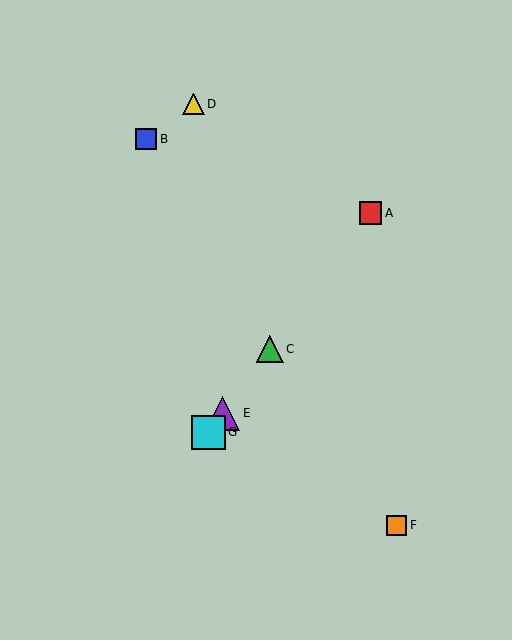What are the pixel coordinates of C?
Object C is at (270, 349).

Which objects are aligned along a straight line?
Objects A, C, E, G are aligned along a straight line.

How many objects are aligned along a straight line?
4 objects (A, C, E, G) are aligned along a straight line.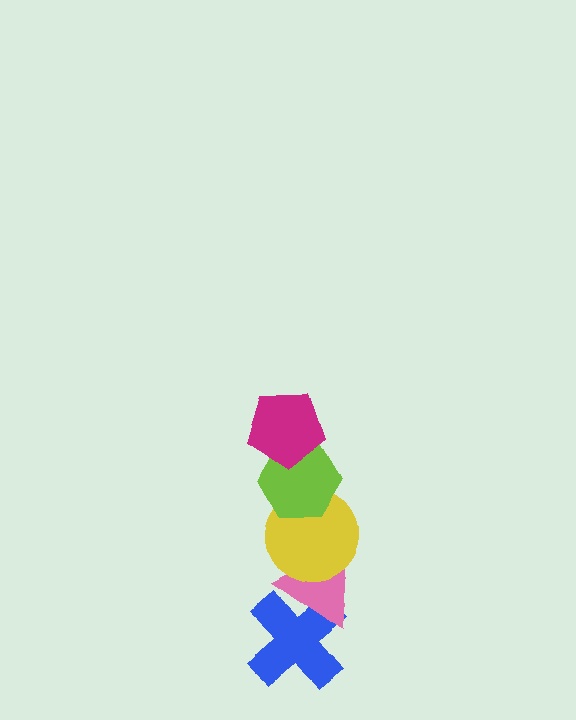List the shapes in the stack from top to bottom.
From top to bottom: the magenta pentagon, the lime hexagon, the yellow circle, the pink triangle, the blue cross.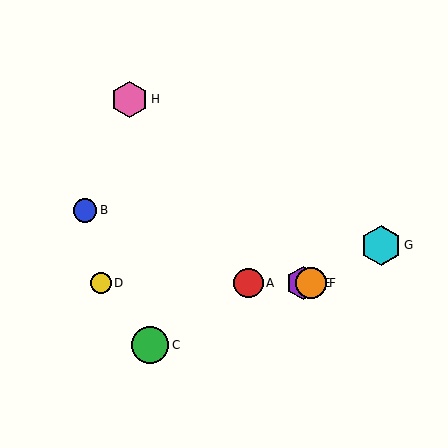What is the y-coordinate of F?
Object F is at y≈283.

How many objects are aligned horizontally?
4 objects (A, D, E, F) are aligned horizontally.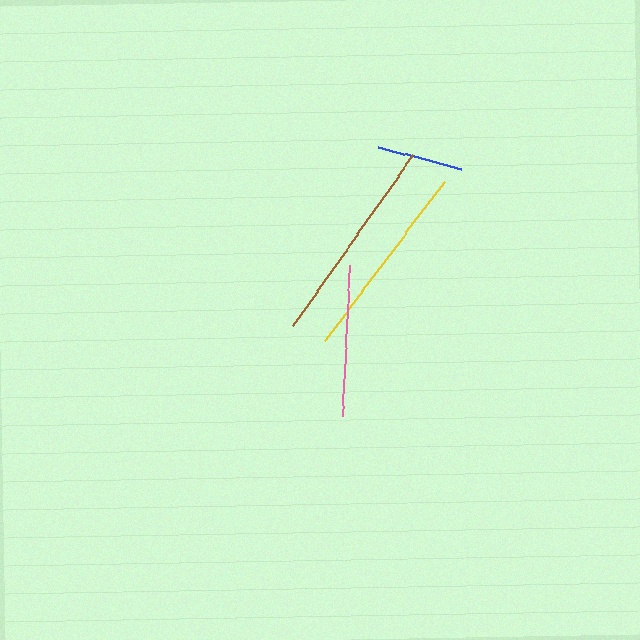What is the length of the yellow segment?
The yellow segment is approximately 199 pixels long.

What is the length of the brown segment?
The brown segment is approximately 209 pixels long.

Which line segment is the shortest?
The blue line is the shortest at approximately 85 pixels.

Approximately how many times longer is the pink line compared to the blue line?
The pink line is approximately 1.8 times the length of the blue line.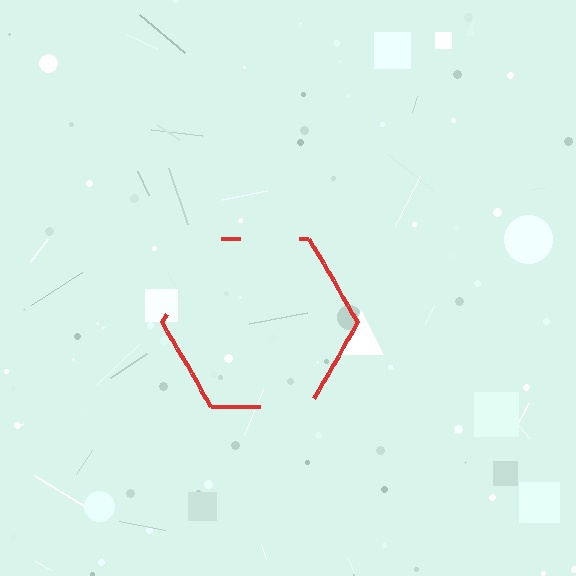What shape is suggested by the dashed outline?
The dashed outline suggests a hexagon.